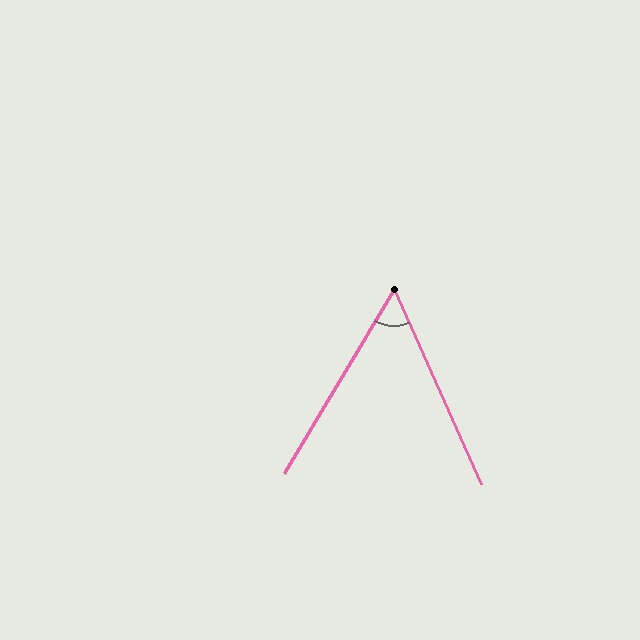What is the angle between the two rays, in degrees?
Approximately 55 degrees.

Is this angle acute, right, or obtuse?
It is acute.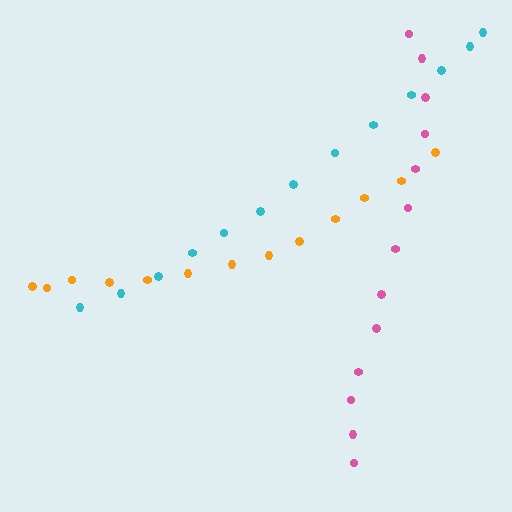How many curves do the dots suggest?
There are 3 distinct paths.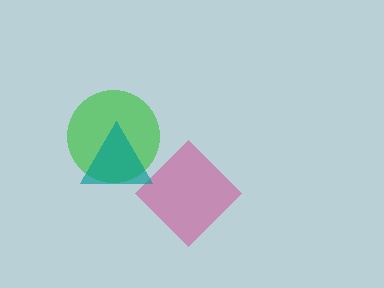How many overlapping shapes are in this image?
There are 3 overlapping shapes in the image.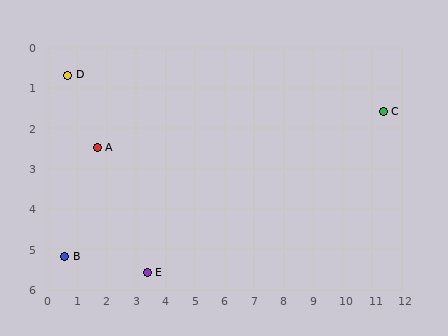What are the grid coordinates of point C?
Point C is at approximately (11.4, 1.6).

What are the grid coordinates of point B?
Point B is at approximately (0.6, 5.2).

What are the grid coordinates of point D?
Point D is at approximately (0.7, 0.7).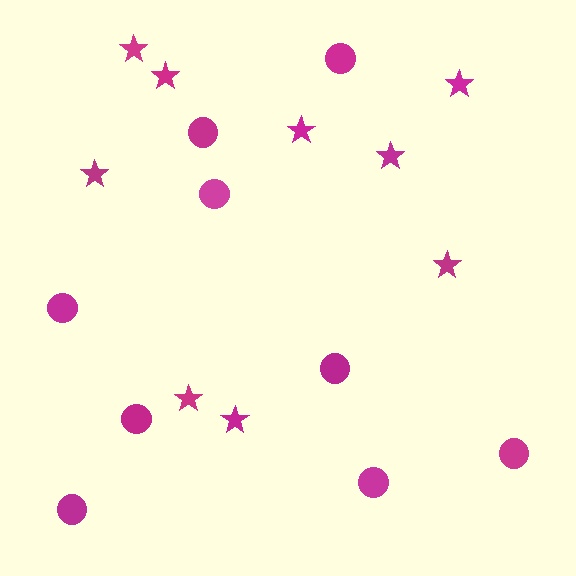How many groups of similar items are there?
There are 2 groups: one group of stars (9) and one group of circles (9).